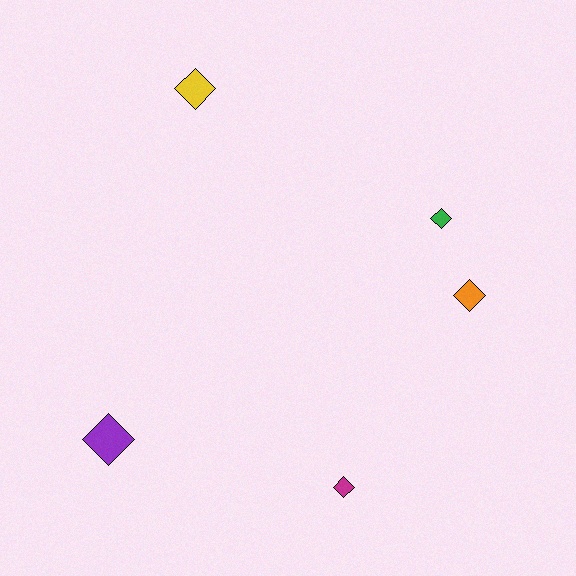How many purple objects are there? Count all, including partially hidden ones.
There is 1 purple object.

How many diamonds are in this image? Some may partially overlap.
There are 5 diamonds.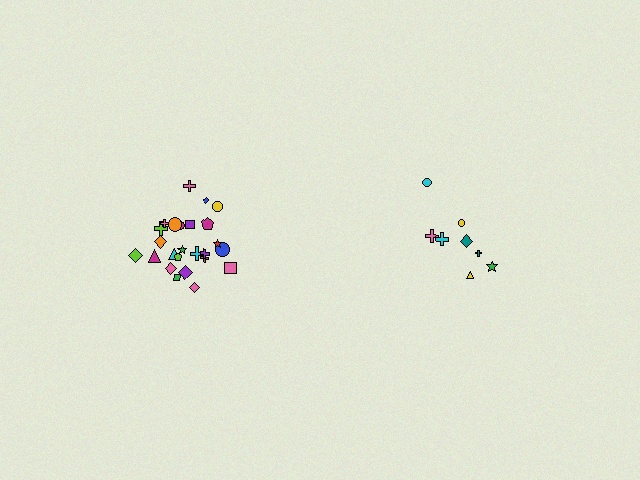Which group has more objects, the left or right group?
The left group.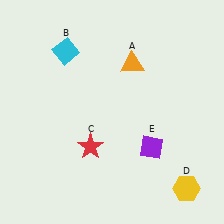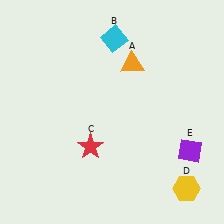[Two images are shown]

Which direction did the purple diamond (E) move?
The purple diamond (E) moved right.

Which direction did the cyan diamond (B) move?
The cyan diamond (B) moved right.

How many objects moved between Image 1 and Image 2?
2 objects moved between the two images.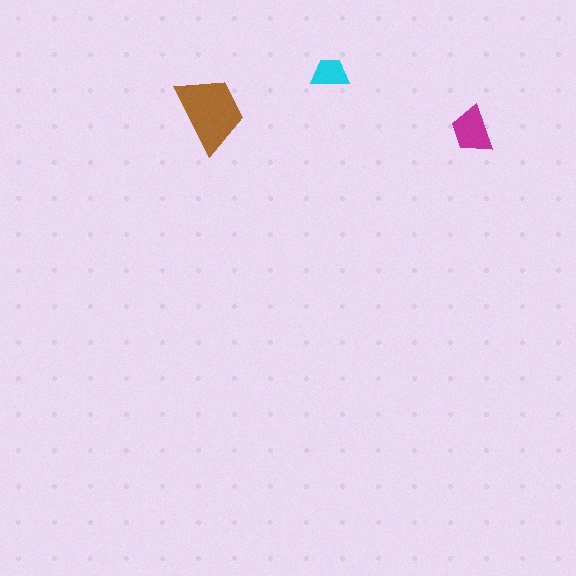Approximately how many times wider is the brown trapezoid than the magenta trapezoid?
About 1.5 times wider.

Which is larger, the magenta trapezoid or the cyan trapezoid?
The magenta one.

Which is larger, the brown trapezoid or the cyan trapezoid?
The brown one.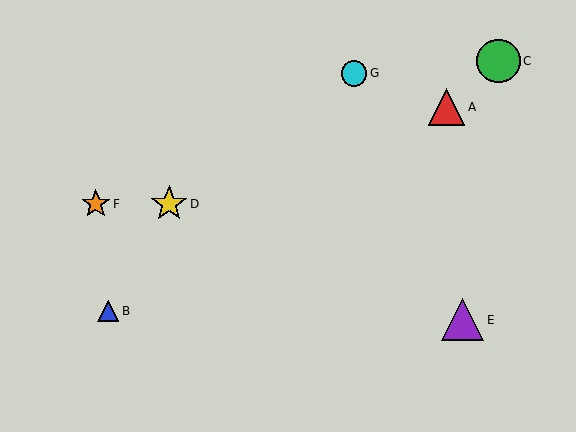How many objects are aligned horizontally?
2 objects (D, F) are aligned horizontally.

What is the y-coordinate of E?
Object E is at y≈320.